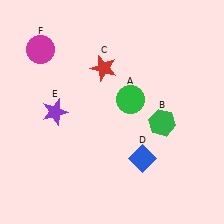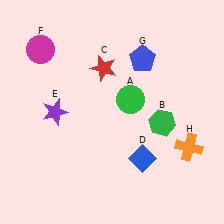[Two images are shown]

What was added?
A blue pentagon (G), an orange cross (H) were added in Image 2.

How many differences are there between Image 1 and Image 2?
There are 2 differences between the two images.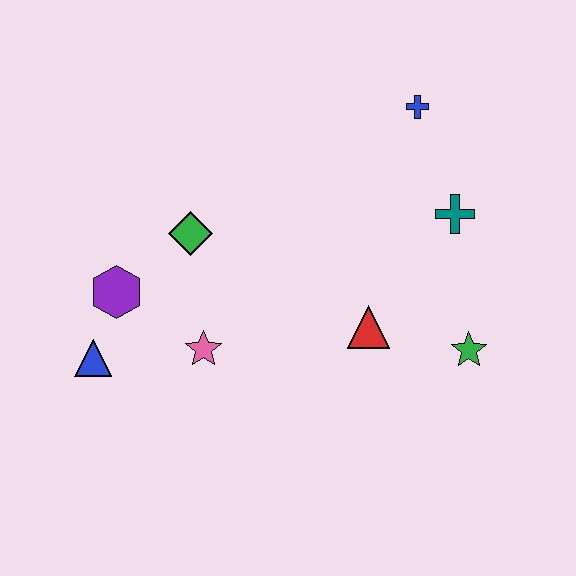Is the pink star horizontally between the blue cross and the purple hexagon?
Yes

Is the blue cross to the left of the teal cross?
Yes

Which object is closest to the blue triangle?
The purple hexagon is closest to the blue triangle.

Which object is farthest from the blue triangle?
The blue cross is farthest from the blue triangle.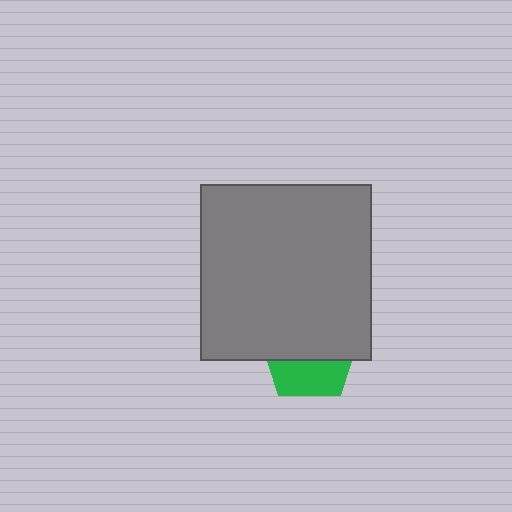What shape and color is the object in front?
The object in front is a gray rectangle.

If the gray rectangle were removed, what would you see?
You would see the complete green pentagon.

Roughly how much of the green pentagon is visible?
A small part of it is visible (roughly 38%).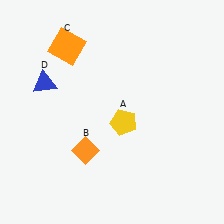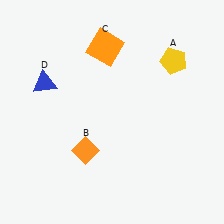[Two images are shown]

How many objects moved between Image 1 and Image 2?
2 objects moved between the two images.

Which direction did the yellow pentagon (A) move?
The yellow pentagon (A) moved up.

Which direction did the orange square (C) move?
The orange square (C) moved right.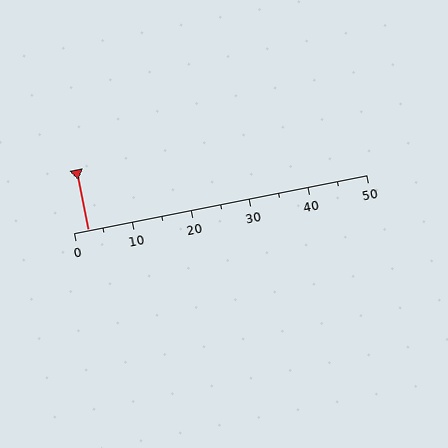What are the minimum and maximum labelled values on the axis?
The axis runs from 0 to 50.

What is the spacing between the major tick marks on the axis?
The major ticks are spaced 10 apart.